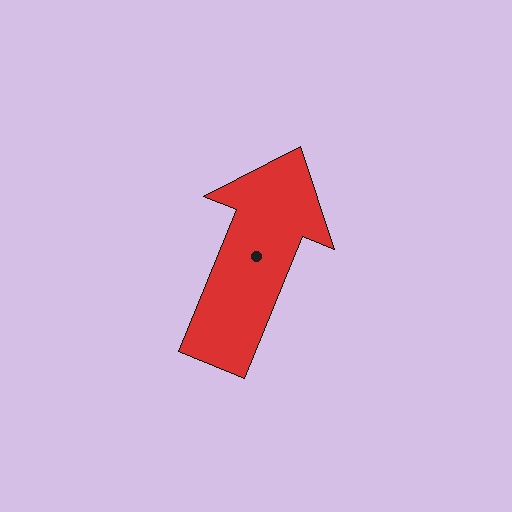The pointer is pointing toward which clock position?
Roughly 1 o'clock.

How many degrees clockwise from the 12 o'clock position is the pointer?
Approximately 22 degrees.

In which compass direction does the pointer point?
North.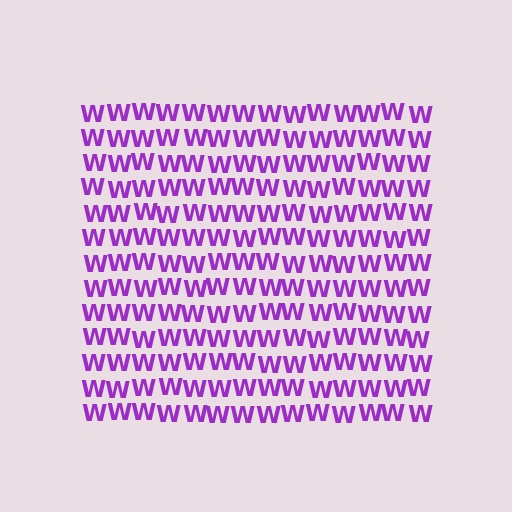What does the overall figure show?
The overall figure shows a square.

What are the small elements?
The small elements are letter W's.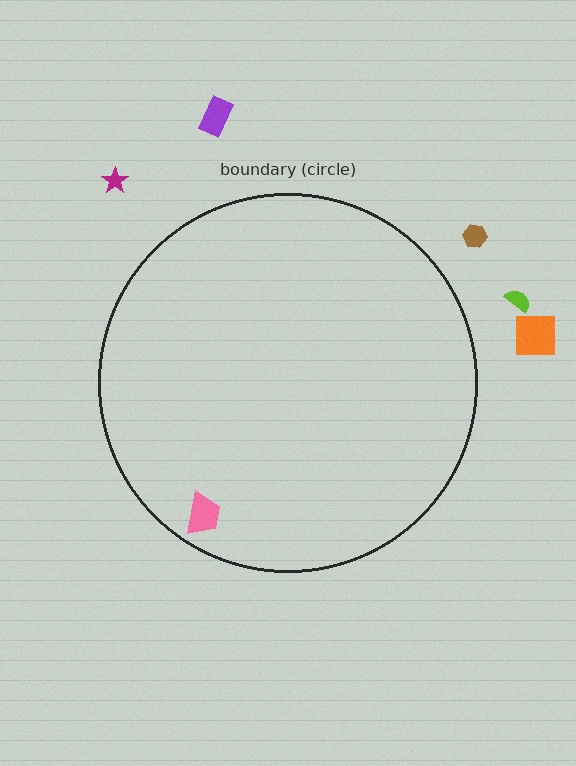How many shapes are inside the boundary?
1 inside, 5 outside.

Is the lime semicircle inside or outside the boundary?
Outside.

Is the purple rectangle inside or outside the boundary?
Outside.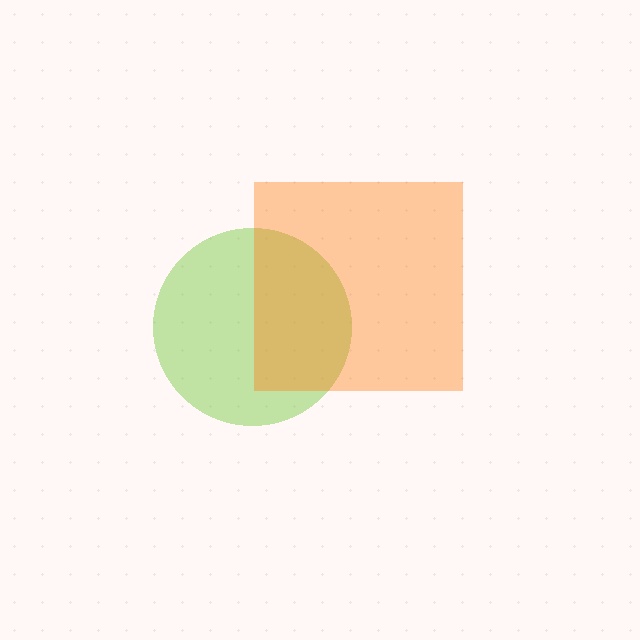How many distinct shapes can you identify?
There are 2 distinct shapes: a lime circle, an orange square.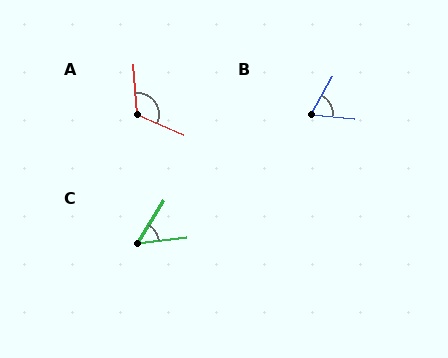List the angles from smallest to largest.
C (51°), B (65°), A (118°).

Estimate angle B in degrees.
Approximately 65 degrees.